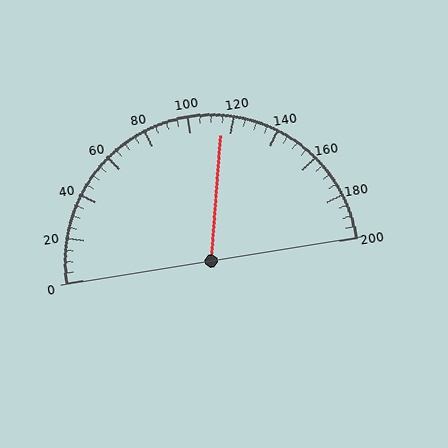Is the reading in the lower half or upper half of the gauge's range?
The reading is in the upper half of the range (0 to 200).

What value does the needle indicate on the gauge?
The needle indicates approximately 115.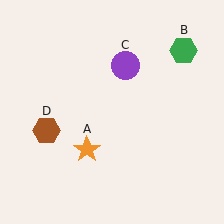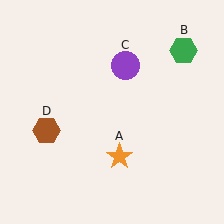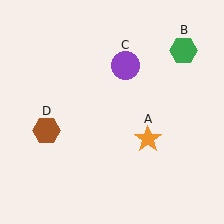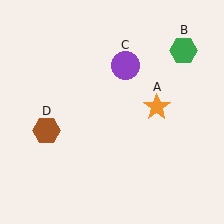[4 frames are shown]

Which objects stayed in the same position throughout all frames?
Green hexagon (object B) and purple circle (object C) and brown hexagon (object D) remained stationary.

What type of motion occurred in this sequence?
The orange star (object A) rotated counterclockwise around the center of the scene.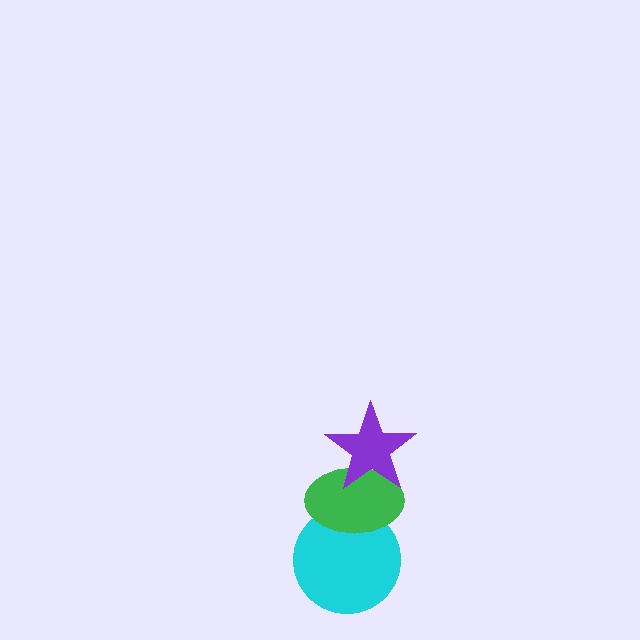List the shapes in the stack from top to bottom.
From top to bottom: the purple star, the green ellipse, the cyan circle.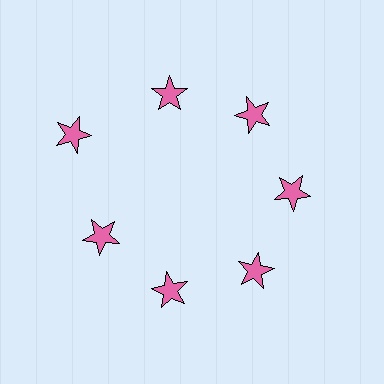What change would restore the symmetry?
The symmetry would be restored by moving it inward, back onto the ring so that all 7 stars sit at equal angles and equal distance from the center.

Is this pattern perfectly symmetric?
No. The 7 pink stars are arranged in a ring, but one element near the 10 o'clock position is pushed outward from the center, breaking the 7-fold rotational symmetry.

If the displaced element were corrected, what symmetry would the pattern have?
It would have 7-fold rotational symmetry — the pattern would map onto itself every 51 degrees.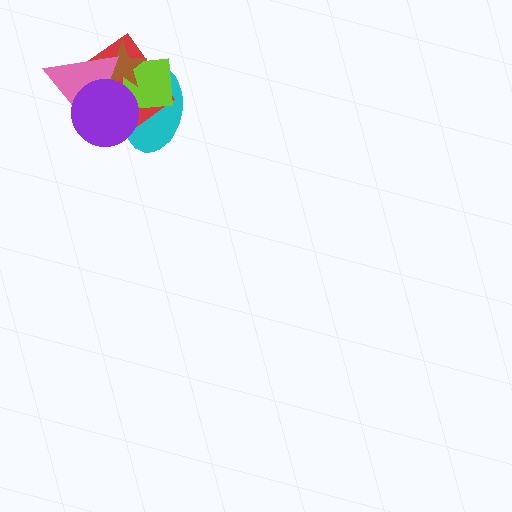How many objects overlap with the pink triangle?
5 objects overlap with the pink triangle.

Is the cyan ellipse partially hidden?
Yes, it is partially covered by another shape.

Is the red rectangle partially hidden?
Yes, it is partially covered by another shape.